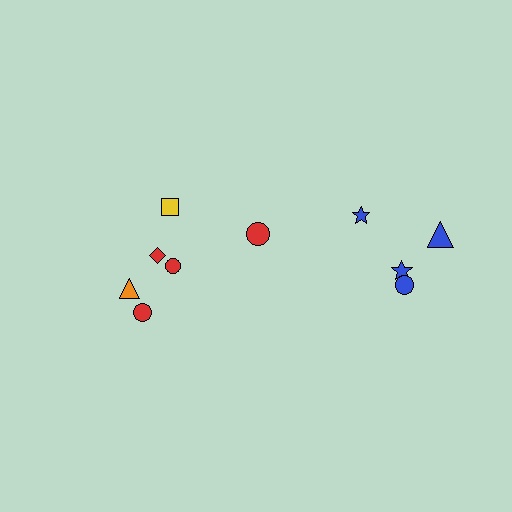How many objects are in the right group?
There are 4 objects.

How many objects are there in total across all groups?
There are 10 objects.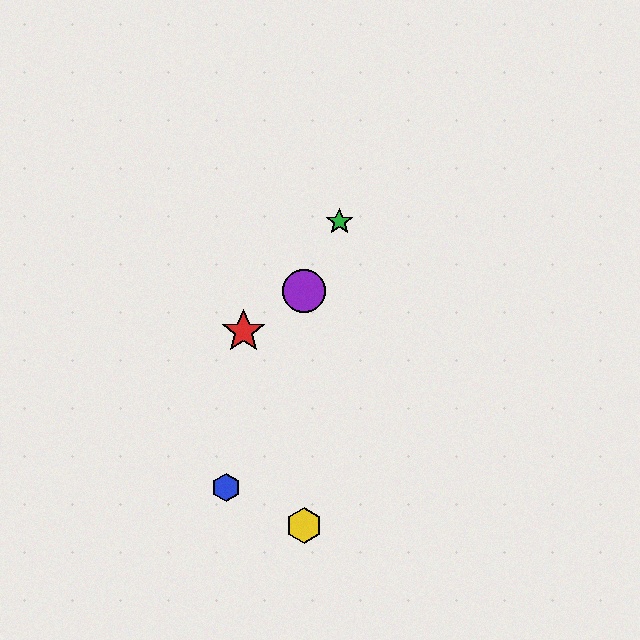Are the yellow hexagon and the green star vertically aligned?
No, the yellow hexagon is at x≈304 and the green star is at x≈339.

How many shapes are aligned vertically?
2 shapes (the yellow hexagon, the purple circle) are aligned vertically.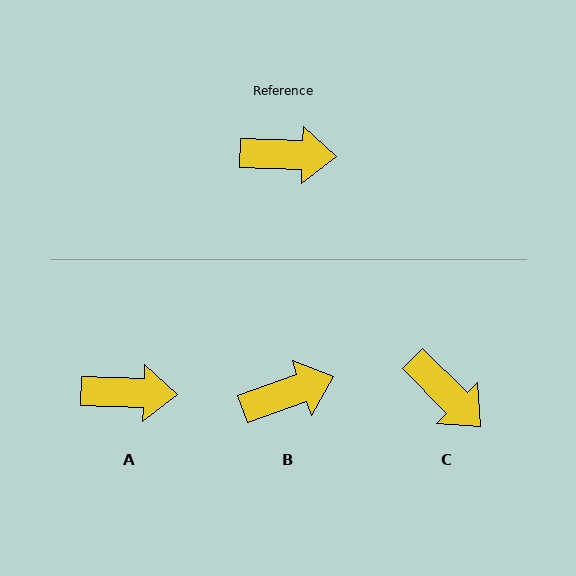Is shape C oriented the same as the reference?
No, it is off by about 43 degrees.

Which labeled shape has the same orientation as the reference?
A.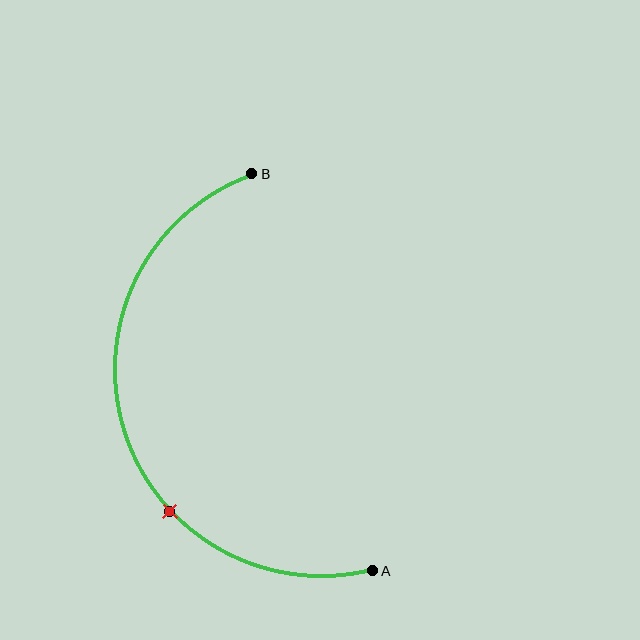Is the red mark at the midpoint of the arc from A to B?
No. The red mark lies on the arc but is closer to endpoint A. The arc midpoint would be at the point on the curve equidistant along the arc from both A and B.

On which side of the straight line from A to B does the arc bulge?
The arc bulges to the left of the straight line connecting A and B.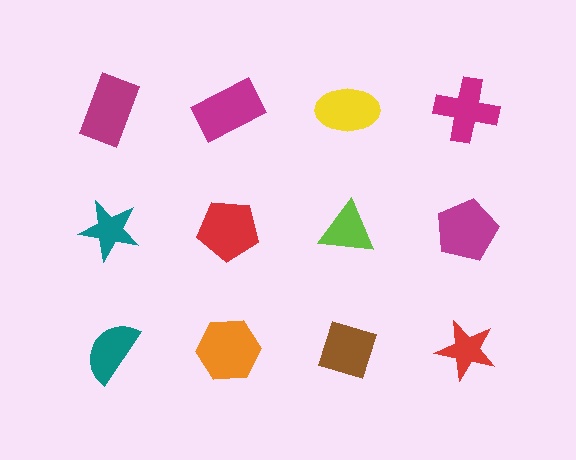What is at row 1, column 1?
A magenta rectangle.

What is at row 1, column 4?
A magenta cross.